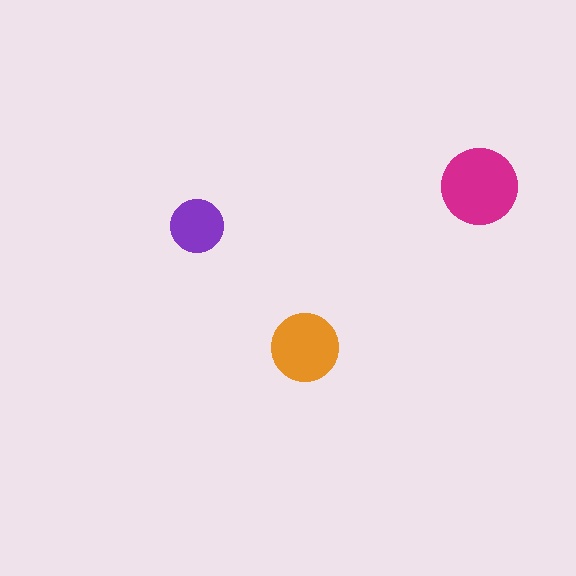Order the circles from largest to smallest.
the magenta one, the orange one, the purple one.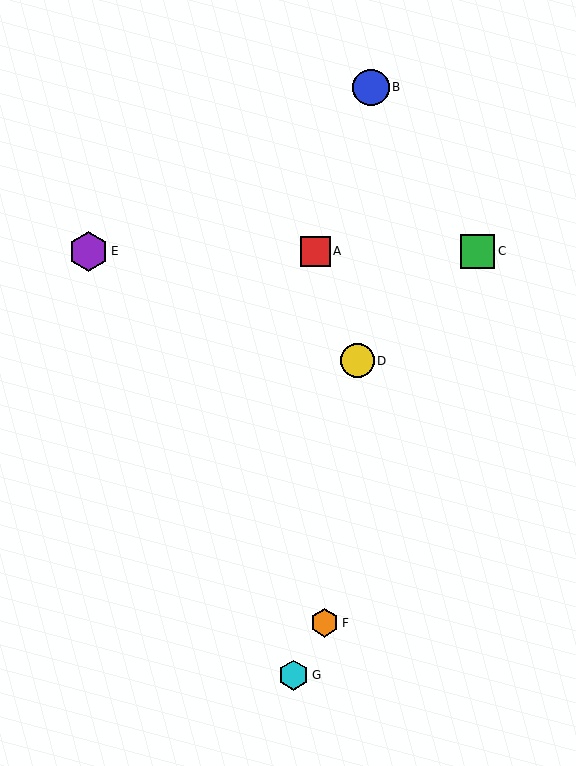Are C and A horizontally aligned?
Yes, both are at y≈251.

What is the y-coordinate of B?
Object B is at y≈87.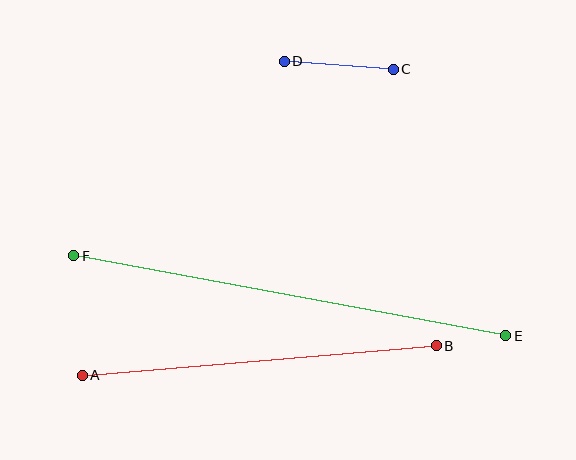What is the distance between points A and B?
The distance is approximately 355 pixels.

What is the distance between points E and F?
The distance is approximately 440 pixels.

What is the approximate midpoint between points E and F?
The midpoint is at approximately (290, 296) pixels.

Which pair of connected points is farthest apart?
Points E and F are farthest apart.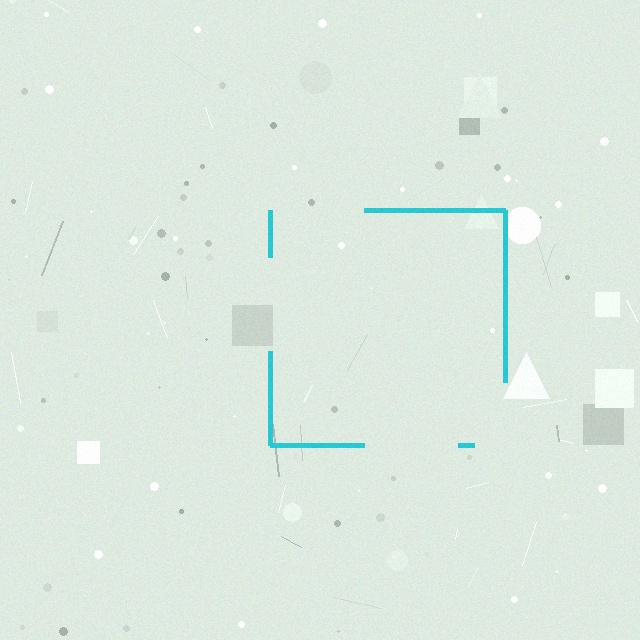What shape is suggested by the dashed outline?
The dashed outline suggests a square.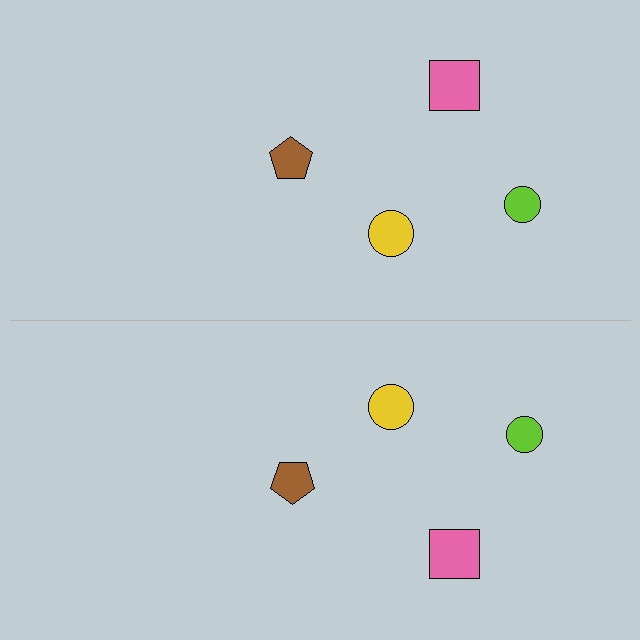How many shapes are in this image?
There are 8 shapes in this image.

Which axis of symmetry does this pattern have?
The pattern has a horizontal axis of symmetry running through the center of the image.